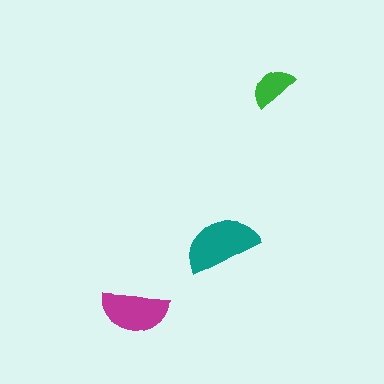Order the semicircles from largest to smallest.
the teal one, the magenta one, the green one.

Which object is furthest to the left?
The magenta semicircle is leftmost.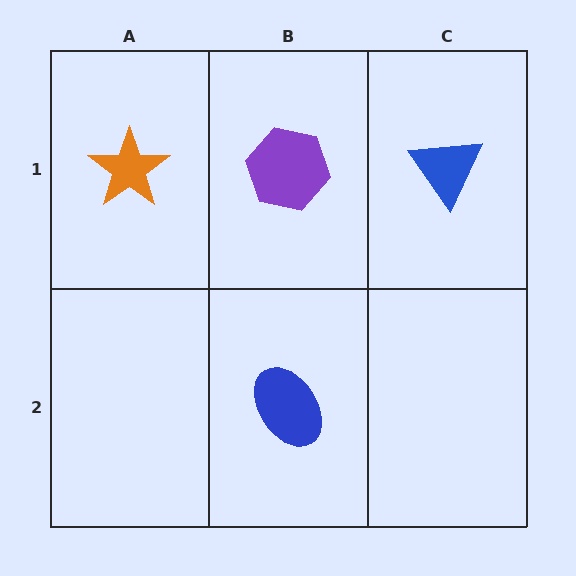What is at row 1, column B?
A purple hexagon.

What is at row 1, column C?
A blue triangle.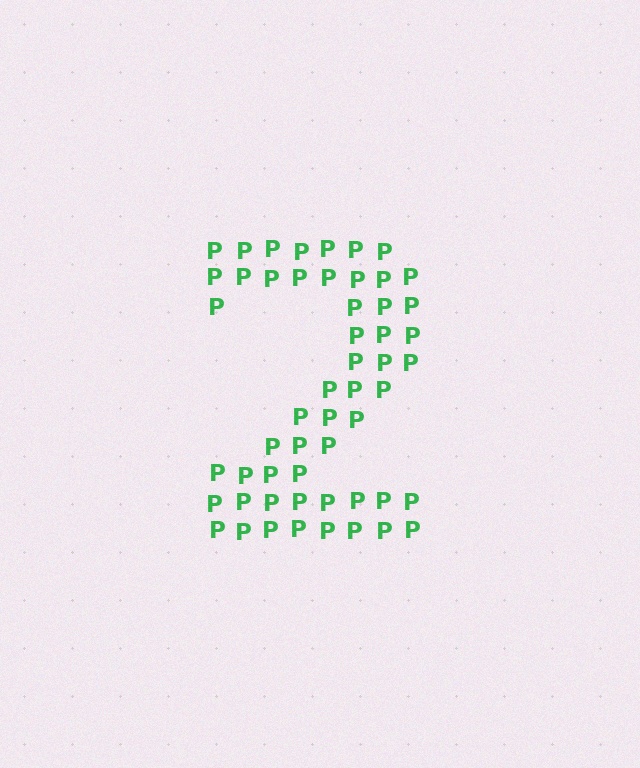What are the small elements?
The small elements are letter P's.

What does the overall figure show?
The overall figure shows the digit 2.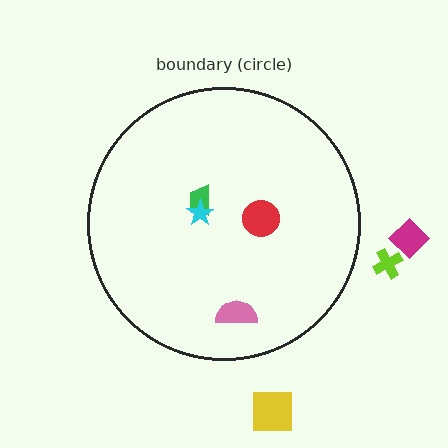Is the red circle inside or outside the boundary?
Inside.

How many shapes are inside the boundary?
4 inside, 3 outside.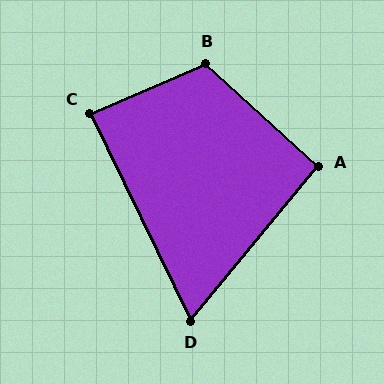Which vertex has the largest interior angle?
B, at approximately 114 degrees.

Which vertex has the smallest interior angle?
D, at approximately 66 degrees.